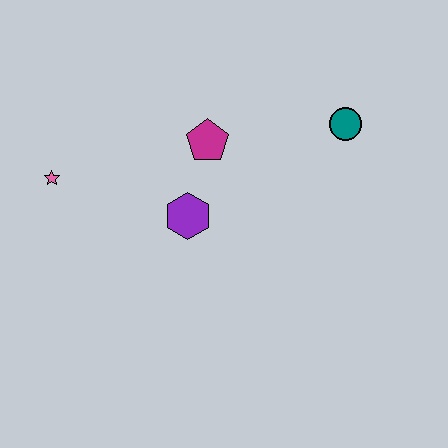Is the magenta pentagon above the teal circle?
No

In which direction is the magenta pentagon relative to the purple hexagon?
The magenta pentagon is above the purple hexagon.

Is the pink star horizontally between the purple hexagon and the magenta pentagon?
No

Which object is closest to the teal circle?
The magenta pentagon is closest to the teal circle.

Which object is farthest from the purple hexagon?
The teal circle is farthest from the purple hexagon.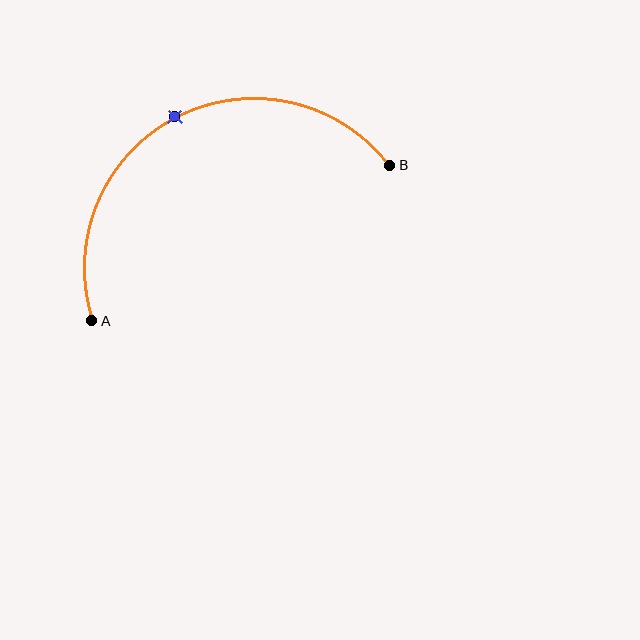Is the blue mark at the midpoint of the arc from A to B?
Yes. The blue mark lies on the arc at equal arc-length from both A and B — it is the arc midpoint.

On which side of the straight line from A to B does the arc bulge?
The arc bulges above the straight line connecting A and B.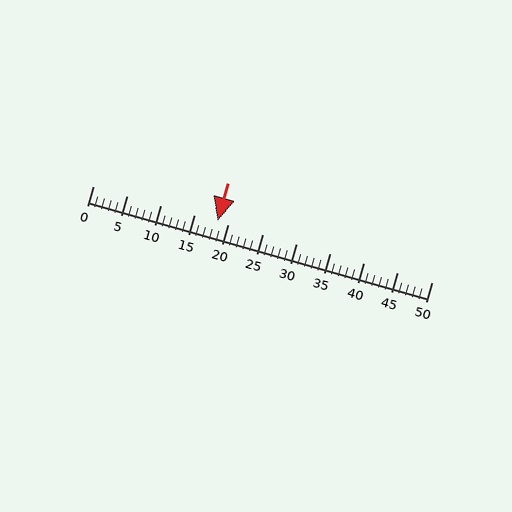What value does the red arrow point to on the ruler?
The red arrow points to approximately 18.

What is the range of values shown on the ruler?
The ruler shows values from 0 to 50.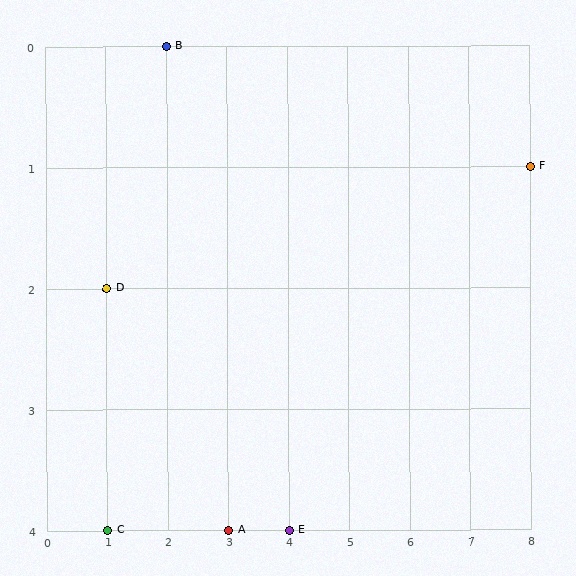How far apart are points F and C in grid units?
Points F and C are 7 columns and 3 rows apart (about 7.6 grid units diagonally).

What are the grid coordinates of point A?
Point A is at grid coordinates (3, 4).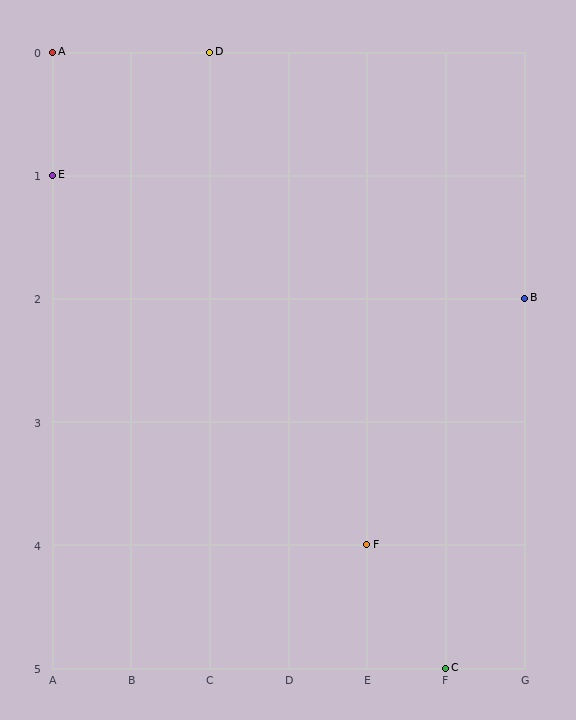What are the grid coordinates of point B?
Point B is at grid coordinates (G, 2).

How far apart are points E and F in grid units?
Points E and F are 4 columns and 3 rows apart (about 5.0 grid units diagonally).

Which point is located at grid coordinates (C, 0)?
Point D is at (C, 0).